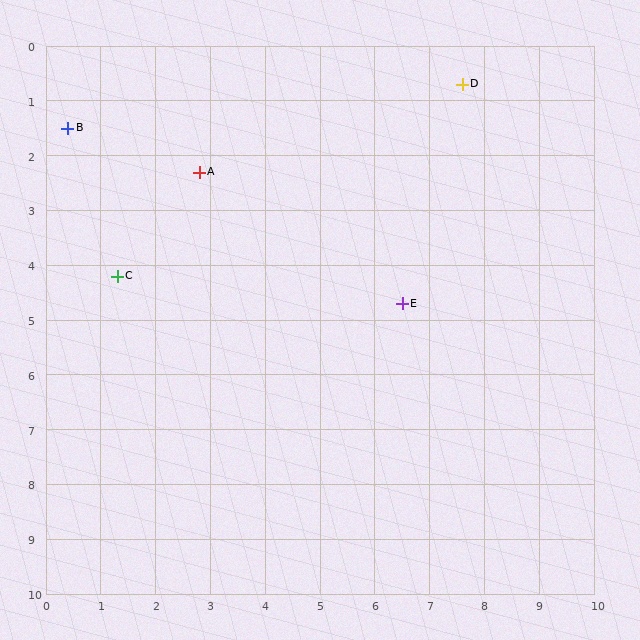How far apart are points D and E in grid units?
Points D and E are about 4.1 grid units apart.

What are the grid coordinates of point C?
Point C is at approximately (1.3, 4.2).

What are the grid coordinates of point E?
Point E is at approximately (6.5, 4.7).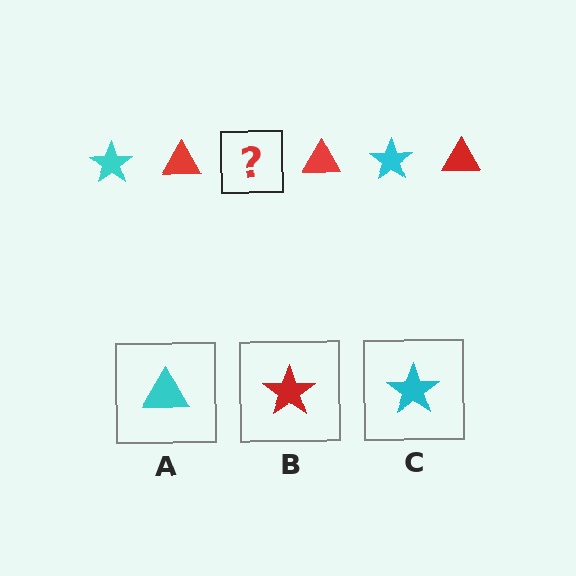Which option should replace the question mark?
Option C.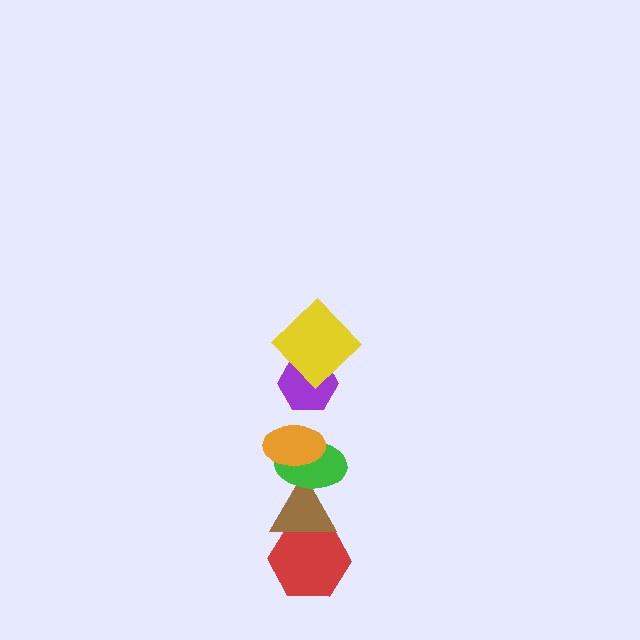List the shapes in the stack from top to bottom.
From top to bottom: the yellow diamond, the purple hexagon, the orange ellipse, the green ellipse, the brown triangle, the red hexagon.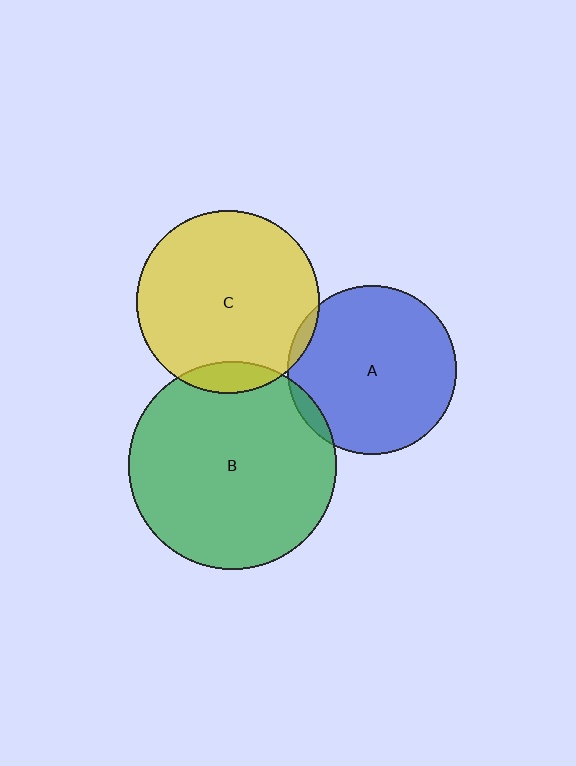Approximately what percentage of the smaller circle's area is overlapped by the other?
Approximately 5%.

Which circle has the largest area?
Circle B (green).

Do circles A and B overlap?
Yes.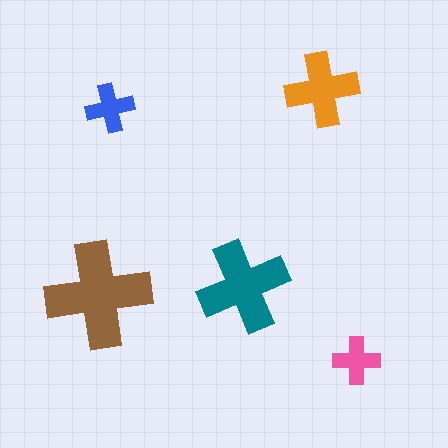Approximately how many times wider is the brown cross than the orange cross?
About 1.5 times wider.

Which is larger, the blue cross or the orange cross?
The orange one.